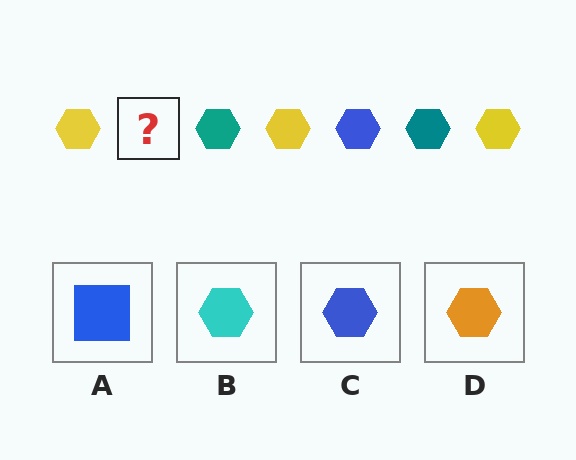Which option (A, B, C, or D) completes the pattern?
C.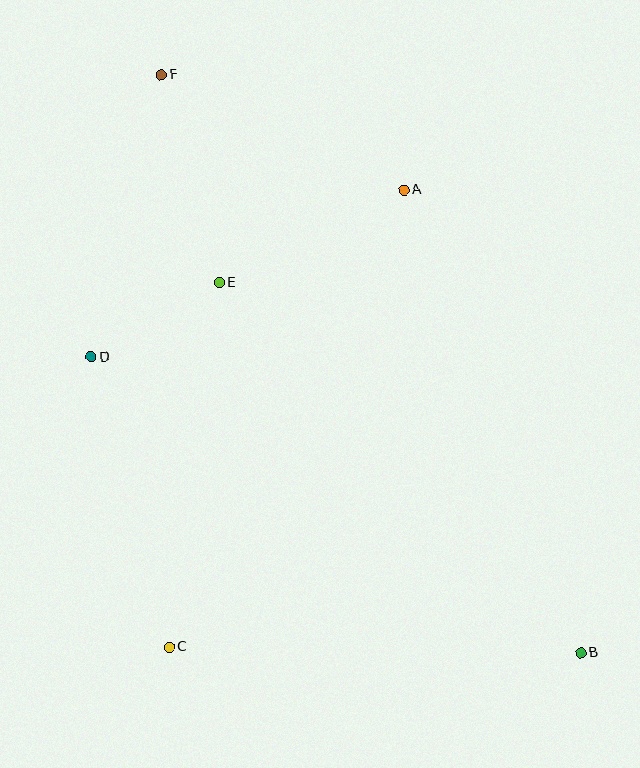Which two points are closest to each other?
Points D and E are closest to each other.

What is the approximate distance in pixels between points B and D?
The distance between B and D is approximately 572 pixels.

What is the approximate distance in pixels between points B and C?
The distance between B and C is approximately 412 pixels.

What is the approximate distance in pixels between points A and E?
The distance between A and E is approximately 206 pixels.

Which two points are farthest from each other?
Points B and F are farthest from each other.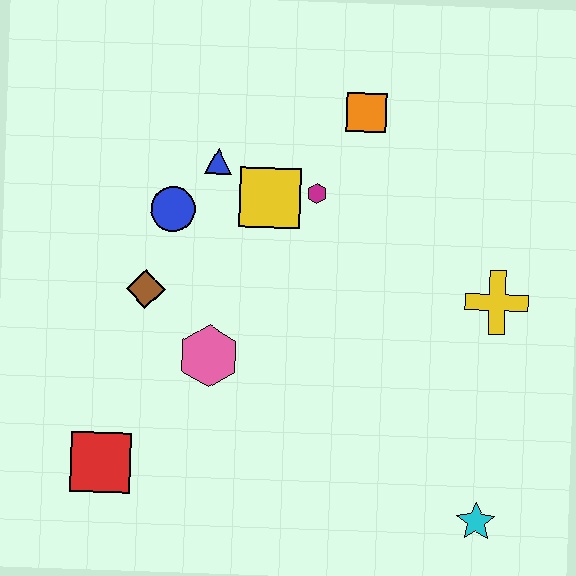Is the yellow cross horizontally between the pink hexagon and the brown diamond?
No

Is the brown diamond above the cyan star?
Yes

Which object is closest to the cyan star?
The yellow cross is closest to the cyan star.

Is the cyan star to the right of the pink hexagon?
Yes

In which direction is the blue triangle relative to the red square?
The blue triangle is above the red square.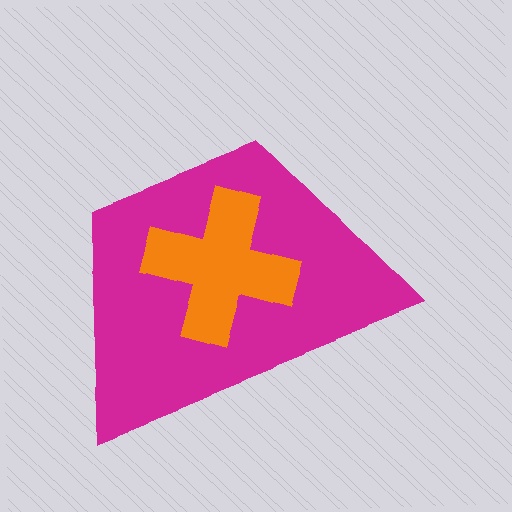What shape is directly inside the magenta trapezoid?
The orange cross.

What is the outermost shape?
The magenta trapezoid.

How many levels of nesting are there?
2.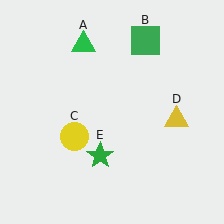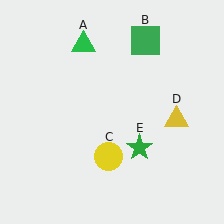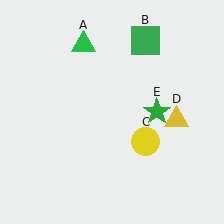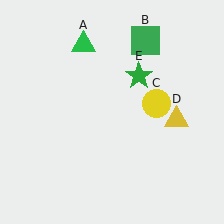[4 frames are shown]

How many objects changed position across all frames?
2 objects changed position: yellow circle (object C), green star (object E).